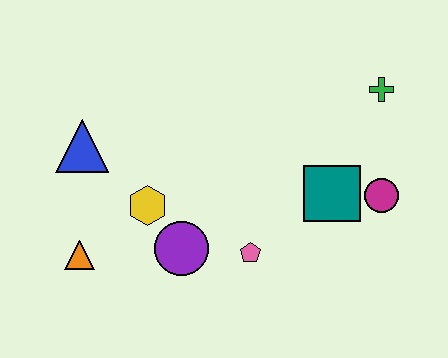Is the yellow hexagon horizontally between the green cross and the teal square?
No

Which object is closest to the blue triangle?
The yellow hexagon is closest to the blue triangle.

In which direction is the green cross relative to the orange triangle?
The green cross is to the right of the orange triangle.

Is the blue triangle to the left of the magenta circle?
Yes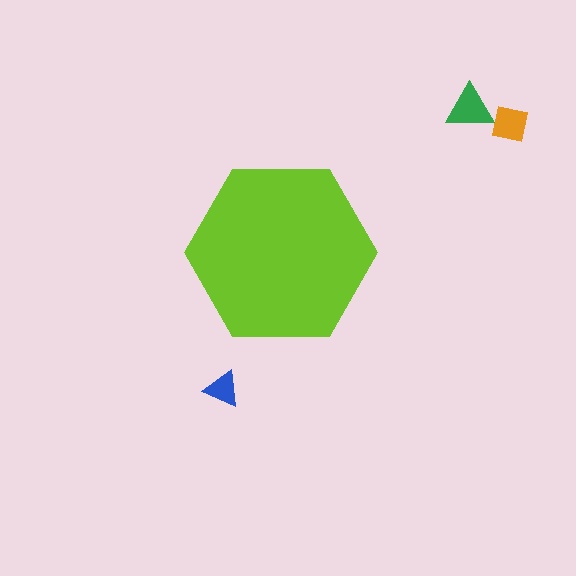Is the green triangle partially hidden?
No, the green triangle is fully visible.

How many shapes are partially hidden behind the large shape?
0 shapes are partially hidden.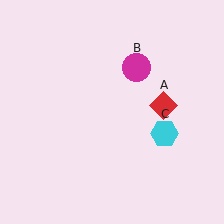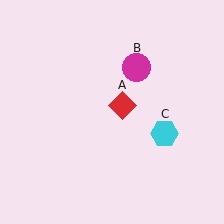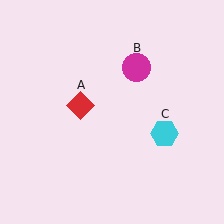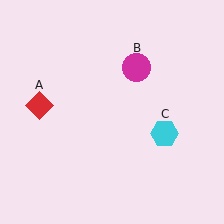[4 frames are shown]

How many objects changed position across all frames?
1 object changed position: red diamond (object A).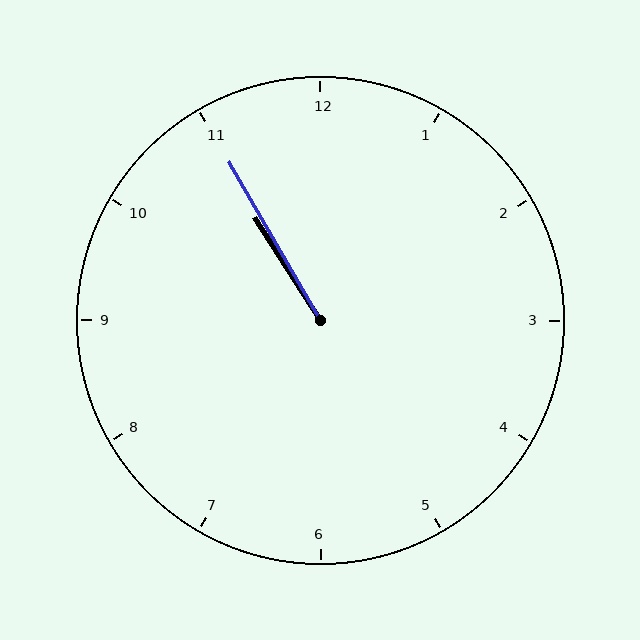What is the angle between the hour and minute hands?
Approximately 2 degrees.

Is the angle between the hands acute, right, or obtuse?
It is acute.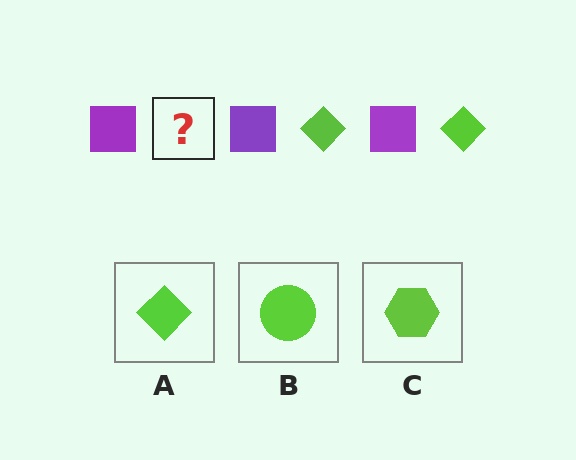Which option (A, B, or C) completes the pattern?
A.